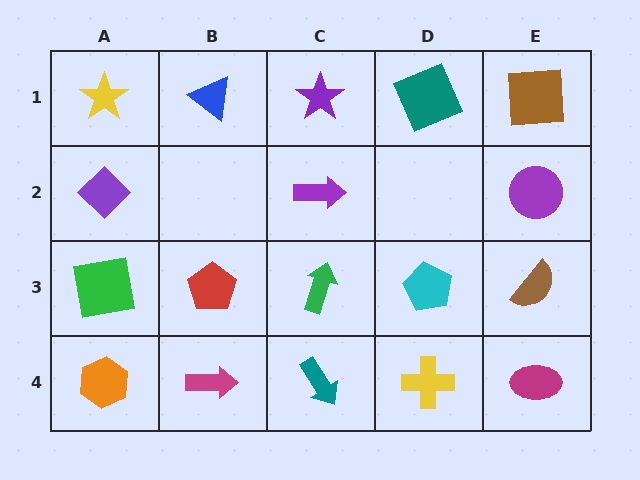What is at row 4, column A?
An orange hexagon.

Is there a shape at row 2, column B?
No, that cell is empty.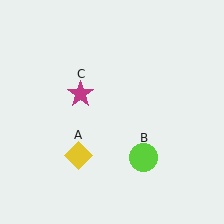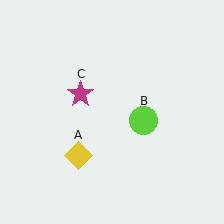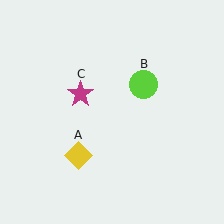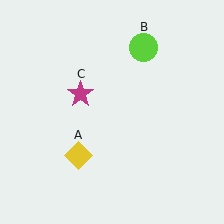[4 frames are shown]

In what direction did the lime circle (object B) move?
The lime circle (object B) moved up.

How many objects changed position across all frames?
1 object changed position: lime circle (object B).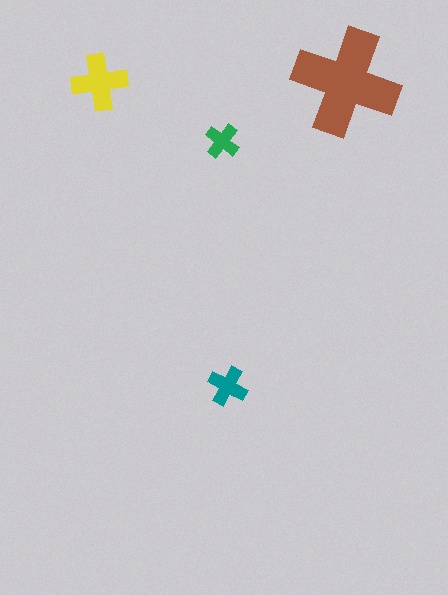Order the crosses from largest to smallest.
the brown one, the yellow one, the teal one, the green one.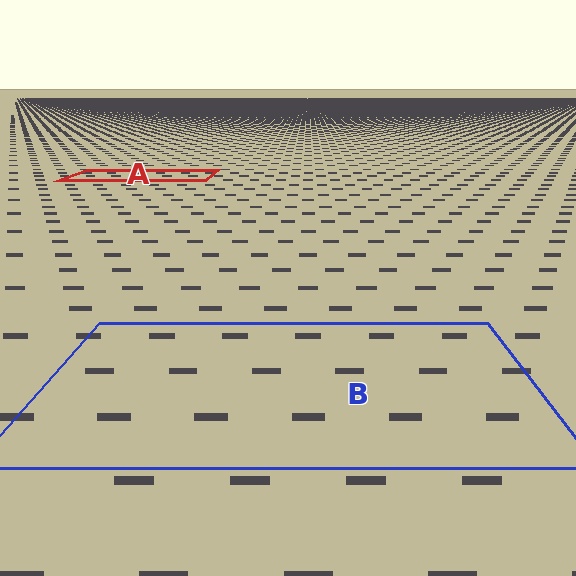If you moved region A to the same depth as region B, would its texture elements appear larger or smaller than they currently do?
They would appear larger. At a closer depth, the same texture elements are projected at a bigger on-screen size.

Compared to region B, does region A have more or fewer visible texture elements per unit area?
Region A has more texture elements per unit area — they are packed more densely because it is farther away.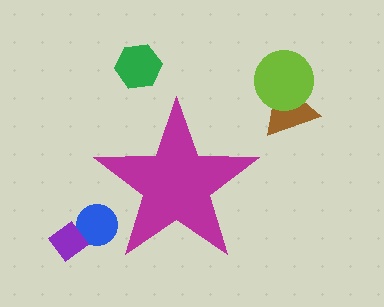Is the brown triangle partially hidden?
No, the brown triangle is fully visible.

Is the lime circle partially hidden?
No, the lime circle is fully visible.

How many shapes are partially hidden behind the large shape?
1 shape is partially hidden.